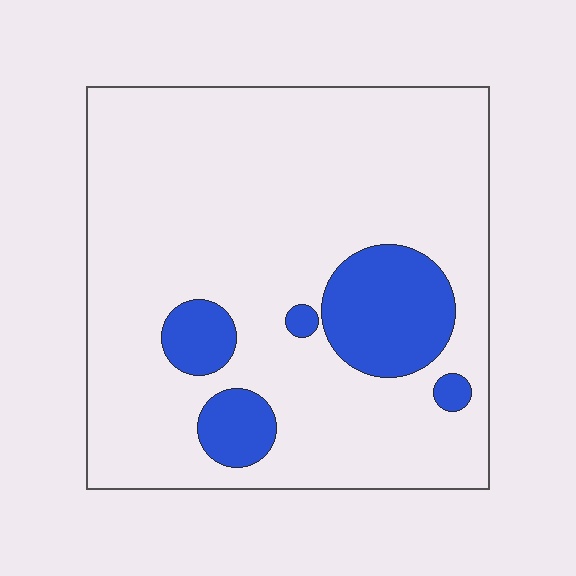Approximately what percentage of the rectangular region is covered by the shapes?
Approximately 15%.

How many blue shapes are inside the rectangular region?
5.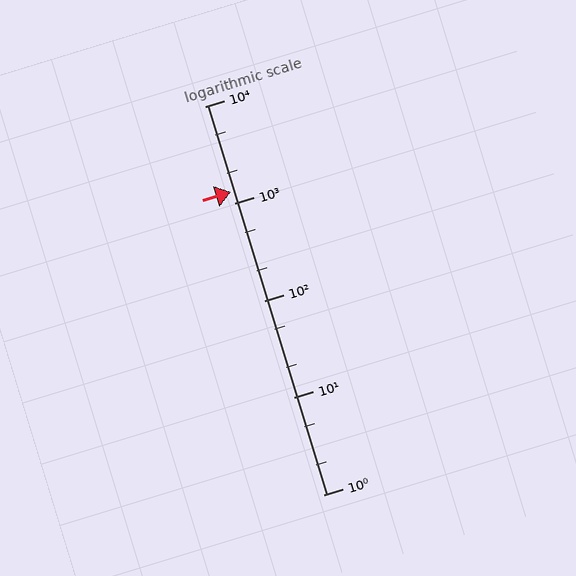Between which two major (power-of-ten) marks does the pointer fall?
The pointer is between 1000 and 10000.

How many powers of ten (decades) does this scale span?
The scale spans 4 decades, from 1 to 10000.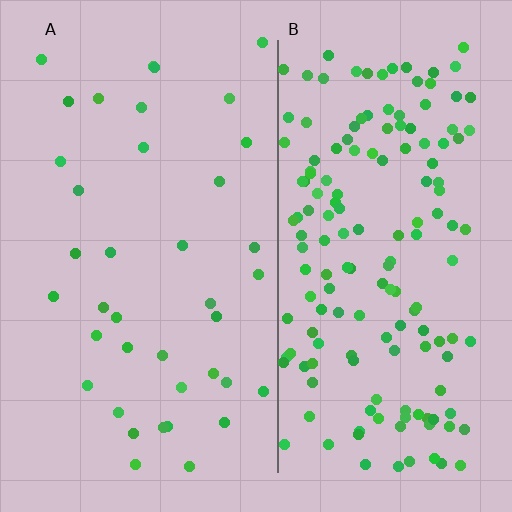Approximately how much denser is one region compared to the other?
Approximately 4.2× — region B over region A.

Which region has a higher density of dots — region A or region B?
B (the right).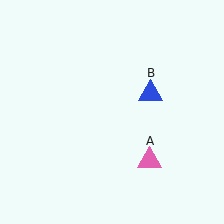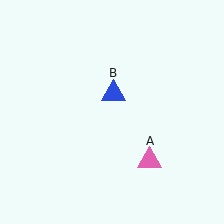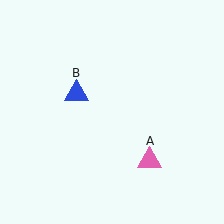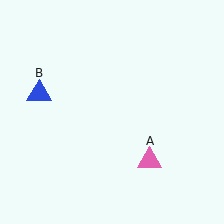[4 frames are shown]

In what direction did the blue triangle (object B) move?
The blue triangle (object B) moved left.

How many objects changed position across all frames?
1 object changed position: blue triangle (object B).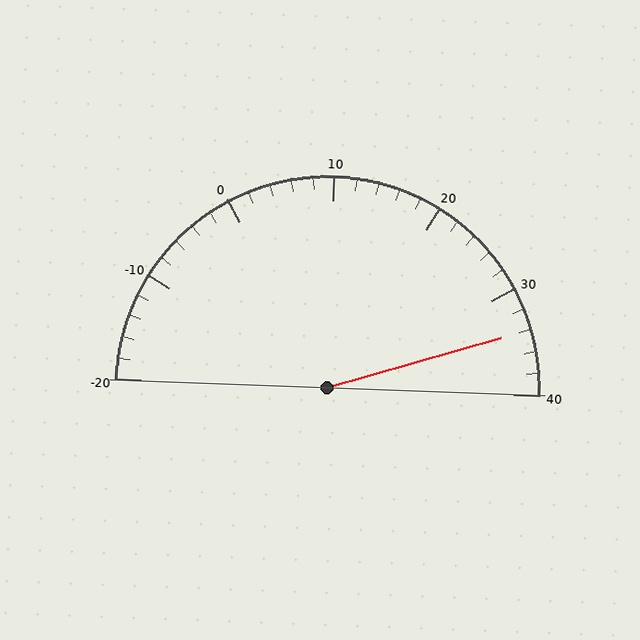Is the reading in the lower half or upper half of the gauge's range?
The reading is in the upper half of the range (-20 to 40).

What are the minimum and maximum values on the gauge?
The gauge ranges from -20 to 40.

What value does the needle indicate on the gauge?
The needle indicates approximately 34.